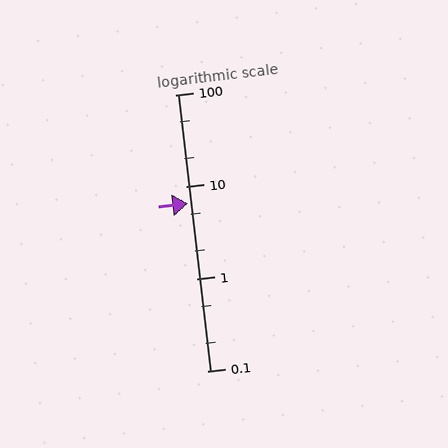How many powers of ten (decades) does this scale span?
The scale spans 3 decades, from 0.1 to 100.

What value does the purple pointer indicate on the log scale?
The pointer indicates approximately 6.6.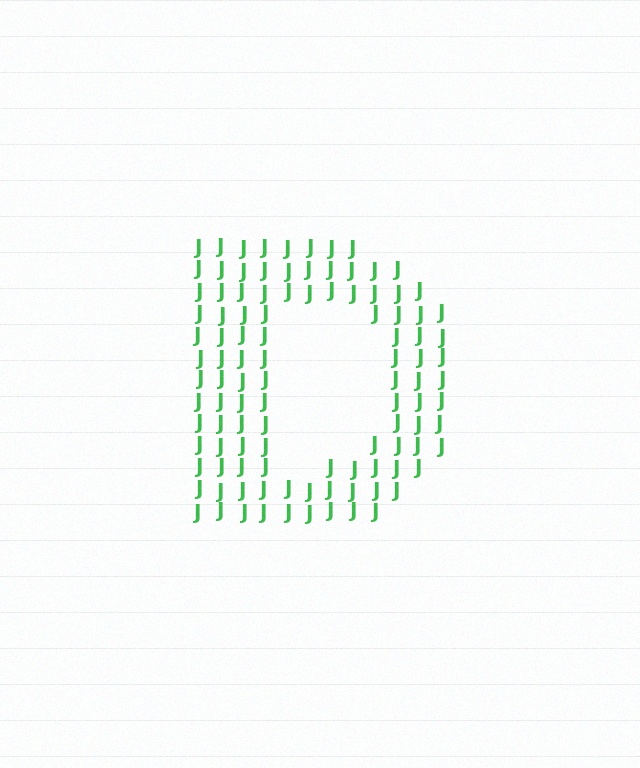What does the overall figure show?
The overall figure shows the letter D.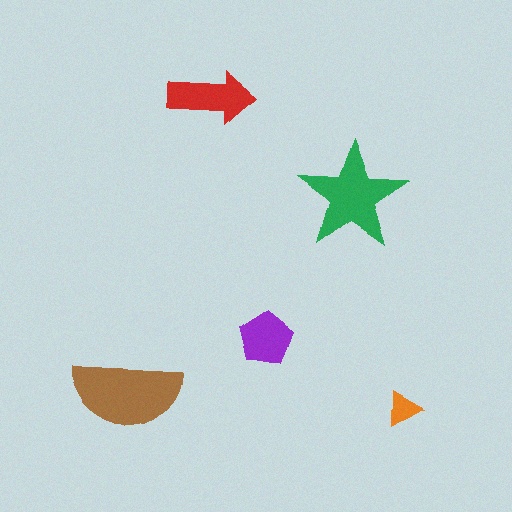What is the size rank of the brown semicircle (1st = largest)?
1st.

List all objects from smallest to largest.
The orange triangle, the purple pentagon, the red arrow, the green star, the brown semicircle.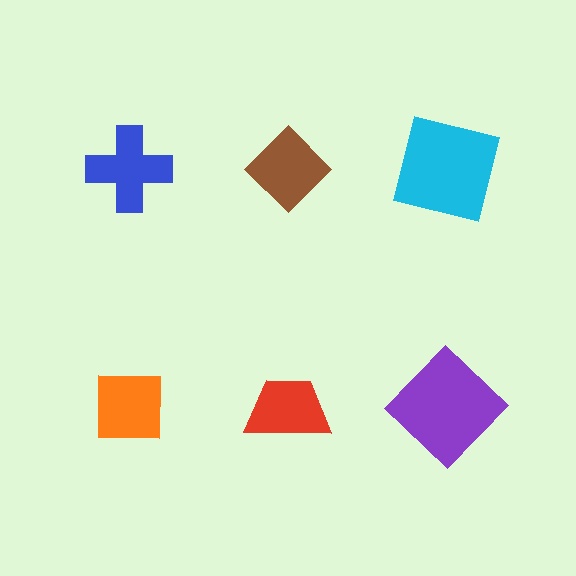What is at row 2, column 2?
A red trapezoid.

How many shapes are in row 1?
3 shapes.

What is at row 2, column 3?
A purple diamond.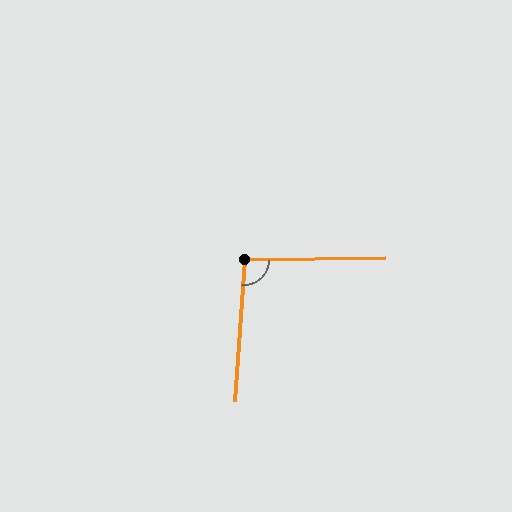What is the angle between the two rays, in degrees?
Approximately 95 degrees.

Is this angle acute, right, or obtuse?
It is approximately a right angle.